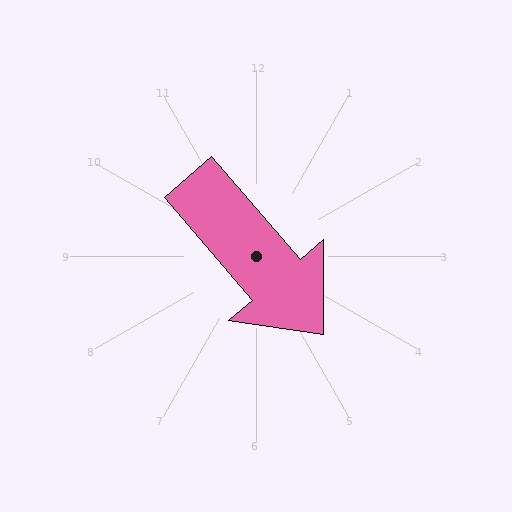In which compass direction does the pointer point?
Southeast.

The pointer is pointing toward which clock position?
Roughly 5 o'clock.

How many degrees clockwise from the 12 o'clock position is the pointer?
Approximately 139 degrees.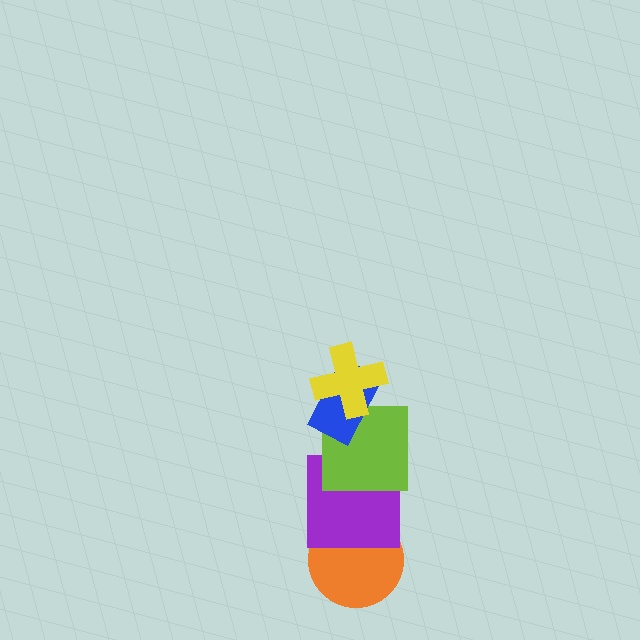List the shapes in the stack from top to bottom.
From top to bottom: the yellow cross, the blue rectangle, the lime square, the purple square, the orange circle.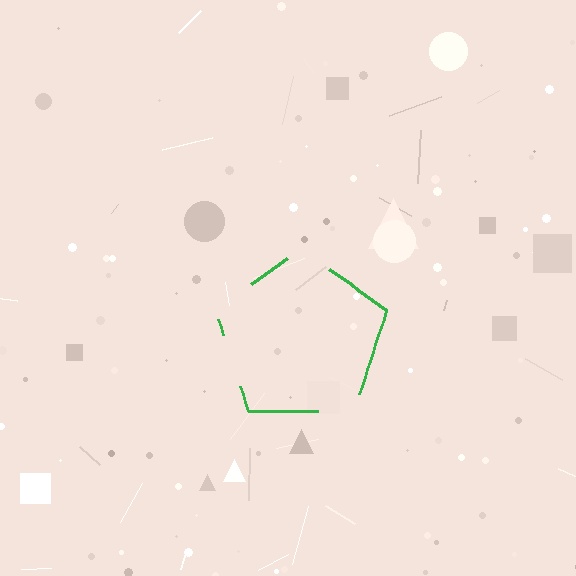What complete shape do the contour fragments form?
The contour fragments form a pentagon.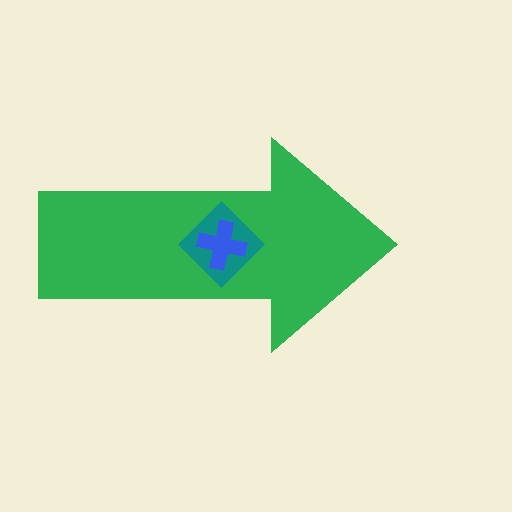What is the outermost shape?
The green arrow.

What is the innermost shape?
The blue cross.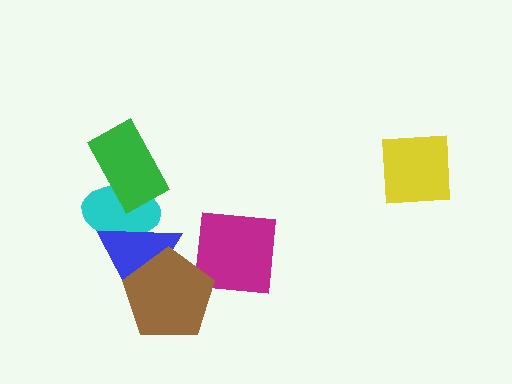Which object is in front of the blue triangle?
The brown pentagon is in front of the blue triangle.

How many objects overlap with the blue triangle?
2 objects overlap with the blue triangle.